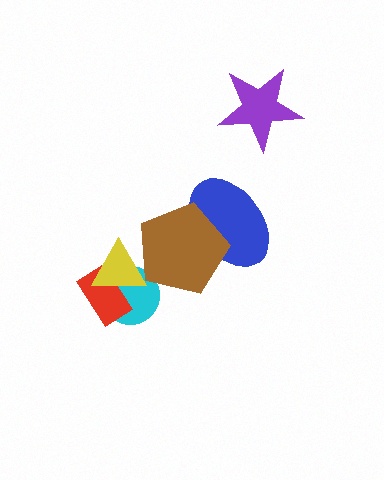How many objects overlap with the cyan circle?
3 objects overlap with the cyan circle.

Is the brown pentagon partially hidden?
Yes, it is partially covered by another shape.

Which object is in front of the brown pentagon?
The yellow triangle is in front of the brown pentagon.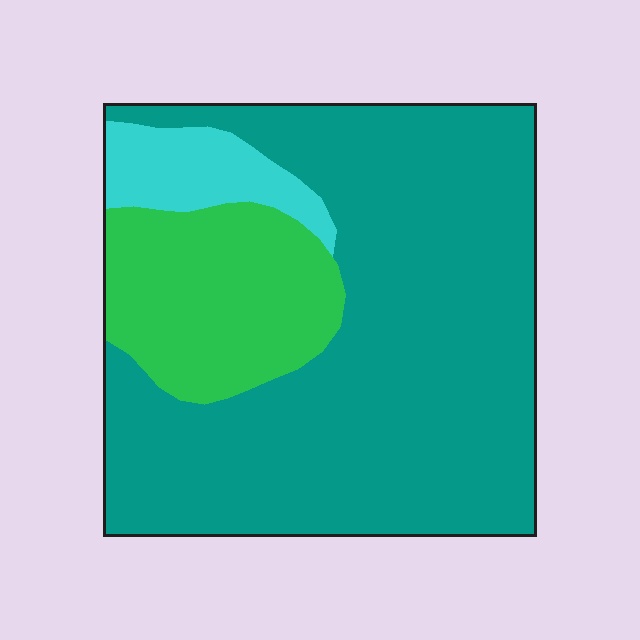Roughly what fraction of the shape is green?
Green takes up about one fifth (1/5) of the shape.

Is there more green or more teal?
Teal.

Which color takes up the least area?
Cyan, at roughly 10%.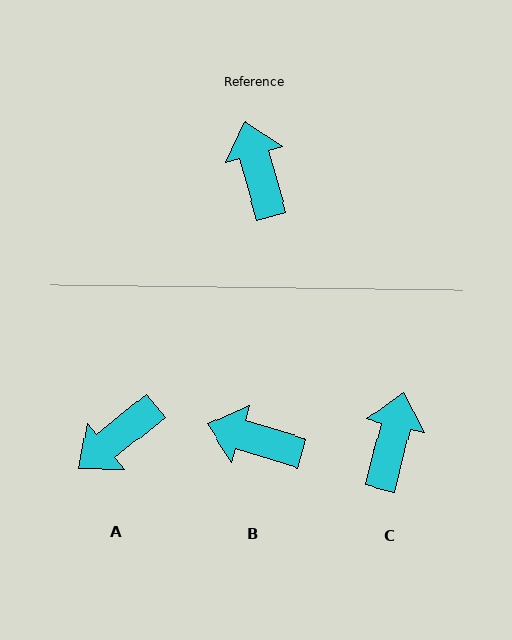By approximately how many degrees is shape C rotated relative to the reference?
Approximately 29 degrees clockwise.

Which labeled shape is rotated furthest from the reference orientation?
A, about 114 degrees away.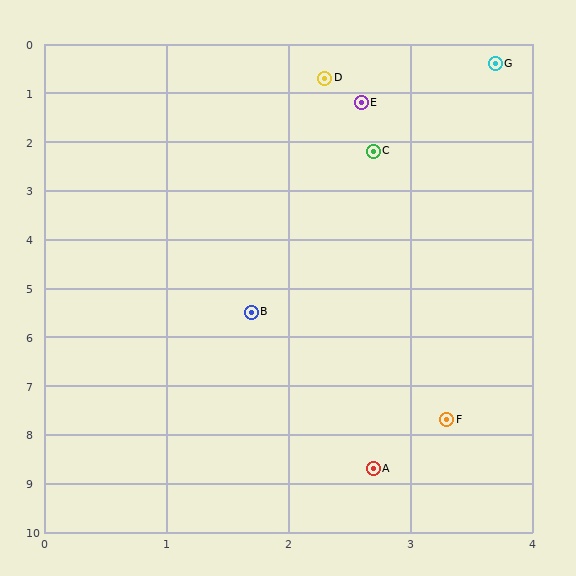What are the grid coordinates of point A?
Point A is at approximately (2.7, 8.7).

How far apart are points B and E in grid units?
Points B and E are about 4.4 grid units apart.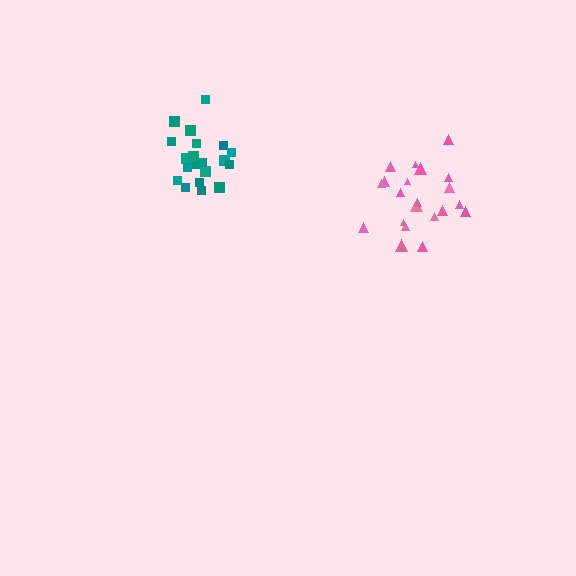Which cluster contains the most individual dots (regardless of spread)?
Pink (21).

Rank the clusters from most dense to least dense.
teal, pink.